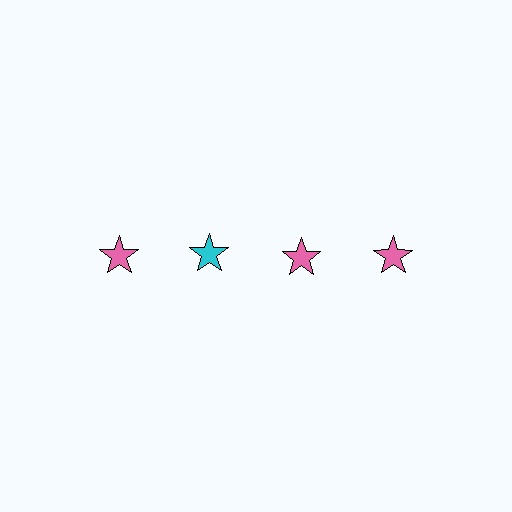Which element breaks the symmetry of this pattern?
The cyan star in the top row, second from left column breaks the symmetry. All other shapes are pink stars.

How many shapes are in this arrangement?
There are 4 shapes arranged in a grid pattern.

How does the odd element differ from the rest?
It has a different color: cyan instead of pink.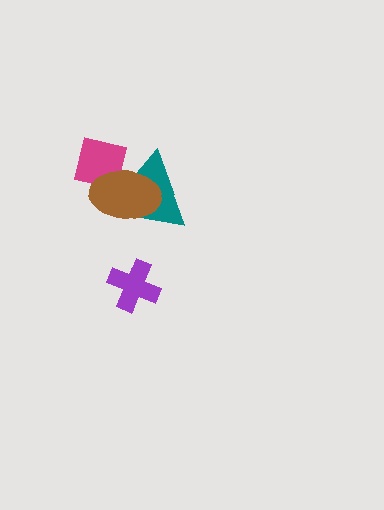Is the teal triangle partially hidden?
Yes, it is partially covered by another shape.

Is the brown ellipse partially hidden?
No, no other shape covers it.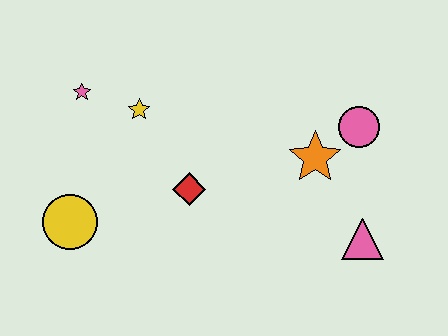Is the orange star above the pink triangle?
Yes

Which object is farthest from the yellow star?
The pink triangle is farthest from the yellow star.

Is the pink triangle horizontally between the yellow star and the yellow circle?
No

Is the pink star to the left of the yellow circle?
No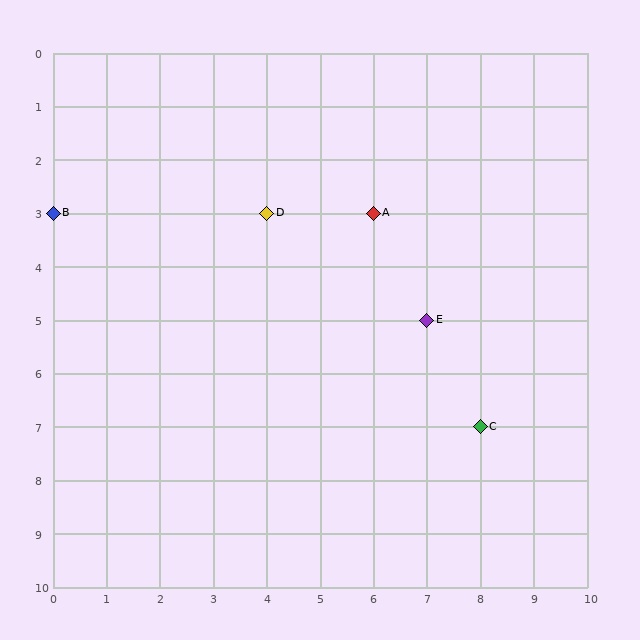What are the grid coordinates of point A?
Point A is at grid coordinates (6, 3).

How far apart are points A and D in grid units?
Points A and D are 2 columns apart.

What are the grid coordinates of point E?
Point E is at grid coordinates (7, 5).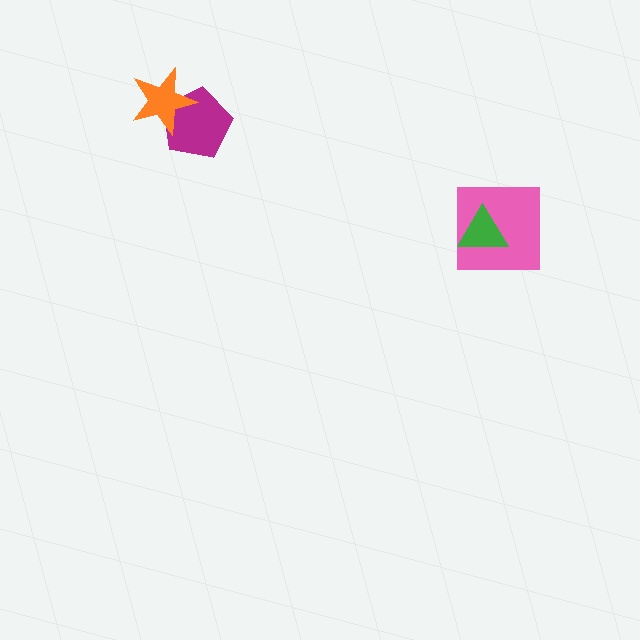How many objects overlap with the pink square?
1 object overlaps with the pink square.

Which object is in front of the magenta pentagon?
The orange star is in front of the magenta pentagon.